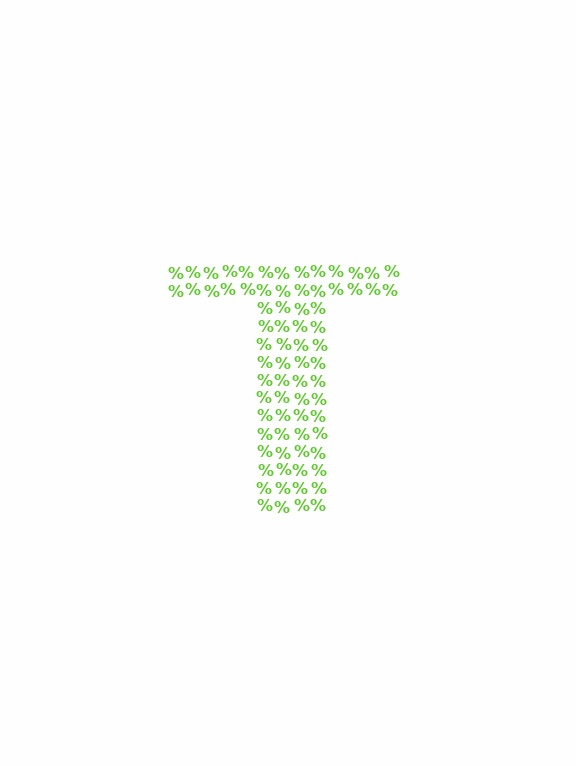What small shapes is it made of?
It is made of small percent signs.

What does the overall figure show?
The overall figure shows the letter T.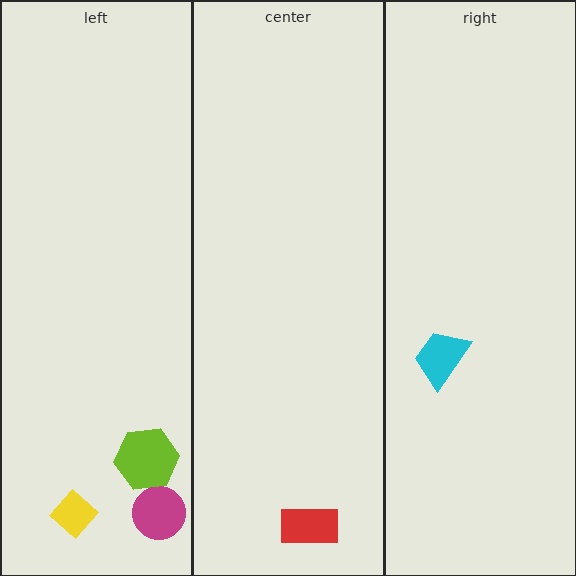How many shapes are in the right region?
1.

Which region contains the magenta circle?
The left region.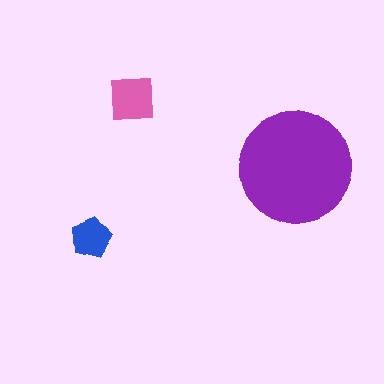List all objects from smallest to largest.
The blue pentagon, the pink square, the purple circle.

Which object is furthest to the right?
The purple circle is rightmost.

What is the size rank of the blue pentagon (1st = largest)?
3rd.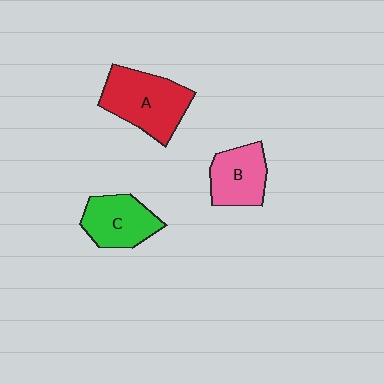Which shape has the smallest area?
Shape B (pink).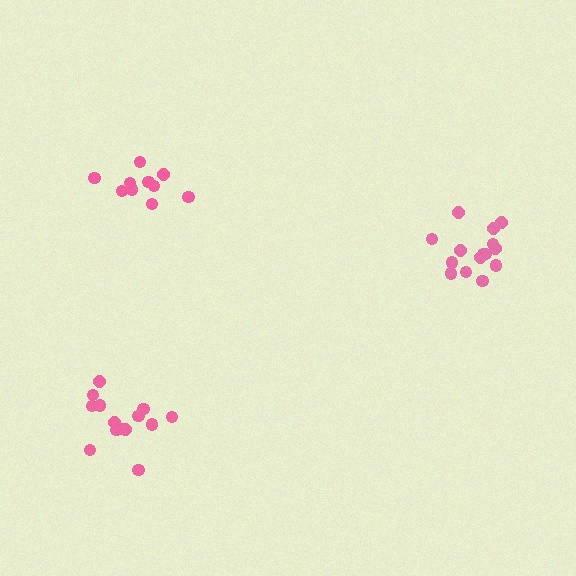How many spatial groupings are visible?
There are 3 spatial groupings.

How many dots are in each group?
Group 1: 15 dots, Group 2: 14 dots, Group 3: 10 dots (39 total).